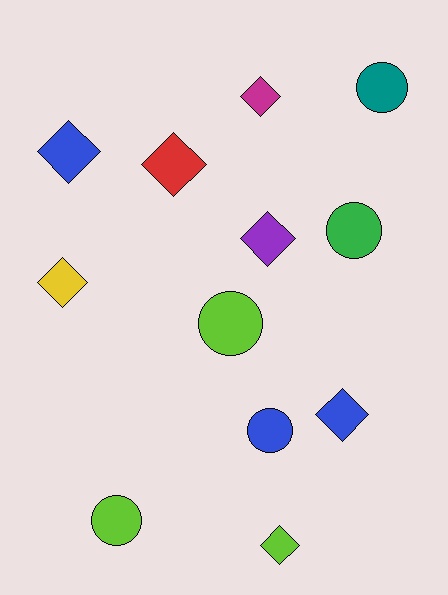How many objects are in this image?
There are 12 objects.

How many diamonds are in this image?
There are 7 diamonds.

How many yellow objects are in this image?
There is 1 yellow object.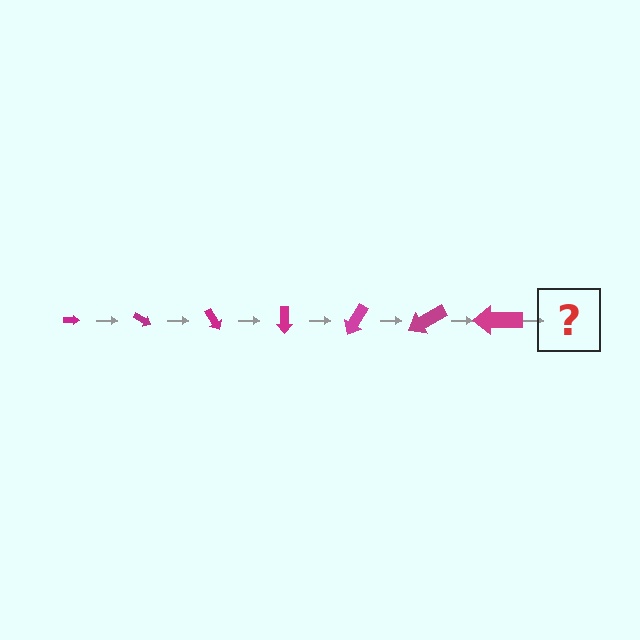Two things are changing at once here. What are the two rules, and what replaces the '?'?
The two rules are that the arrow grows larger each step and it rotates 30 degrees each step. The '?' should be an arrow, larger than the previous one and rotated 210 degrees from the start.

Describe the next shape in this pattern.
It should be an arrow, larger than the previous one and rotated 210 degrees from the start.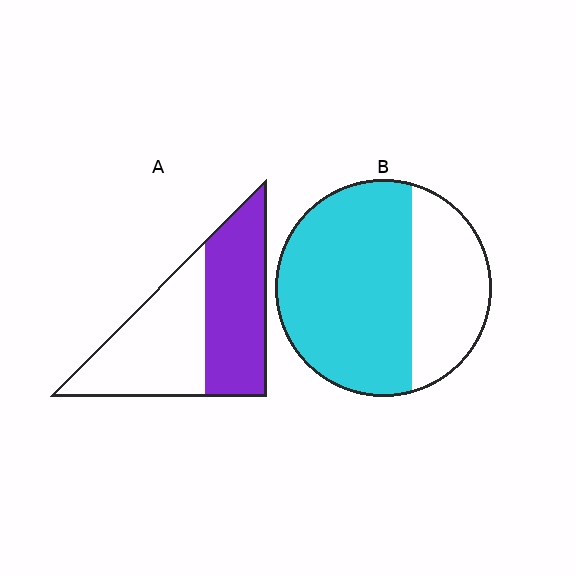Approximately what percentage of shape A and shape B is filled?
A is approximately 50% and B is approximately 65%.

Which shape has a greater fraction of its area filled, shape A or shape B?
Shape B.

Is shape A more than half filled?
Roughly half.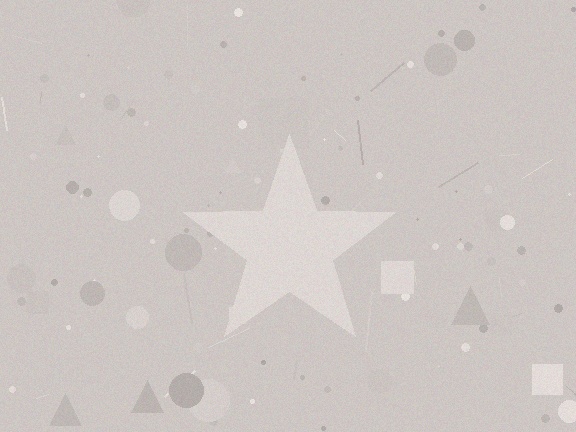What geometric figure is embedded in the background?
A star is embedded in the background.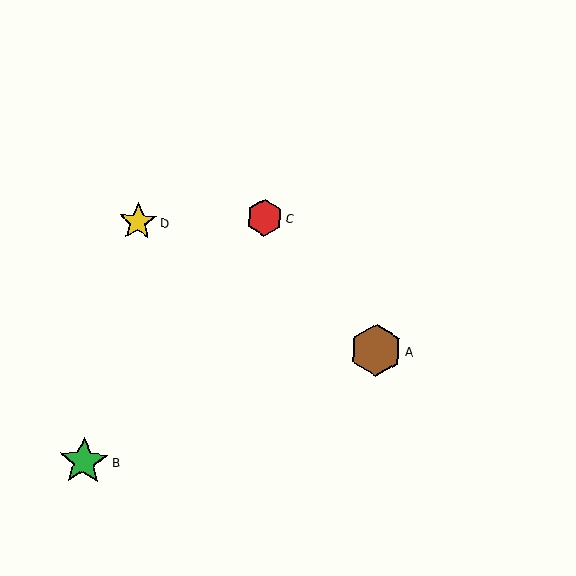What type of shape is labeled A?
Shape A is a brown hexagon.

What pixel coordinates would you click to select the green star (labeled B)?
Click at (84, 461) to select the green star B.